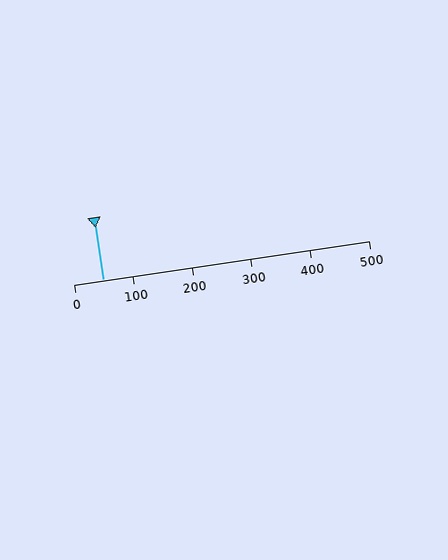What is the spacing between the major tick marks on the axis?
The major ticks are spaced 100 apart.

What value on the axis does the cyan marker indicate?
The marker indicates approximately 50.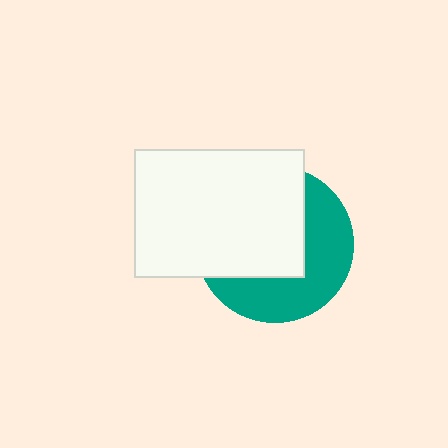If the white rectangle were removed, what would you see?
You would see the complete teal circle.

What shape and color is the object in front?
The object in front is a white rectangle.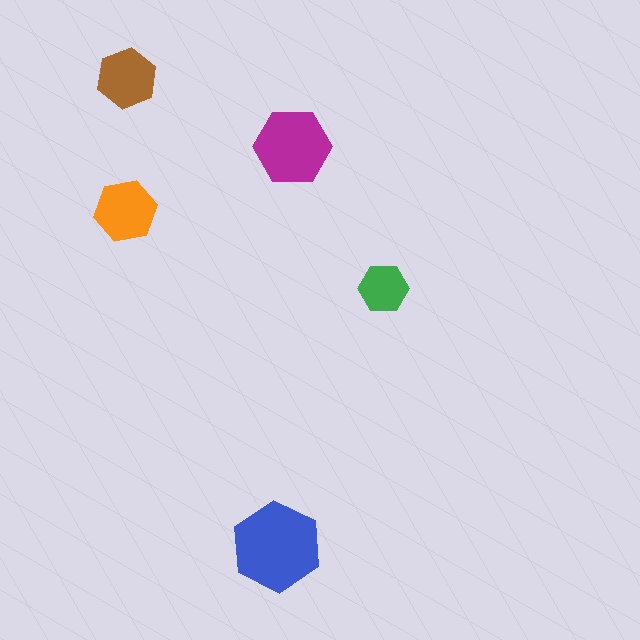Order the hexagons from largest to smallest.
the blue one, the magenta one, the orange one, the brown one, the green one.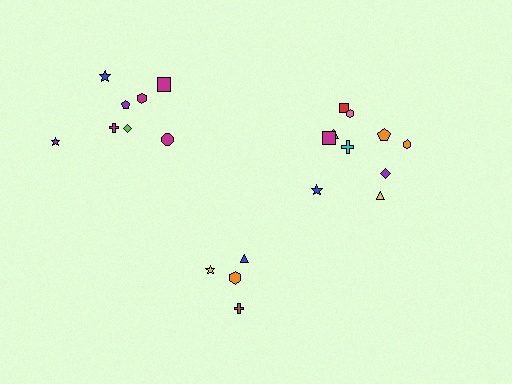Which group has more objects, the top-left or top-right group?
The top-right group.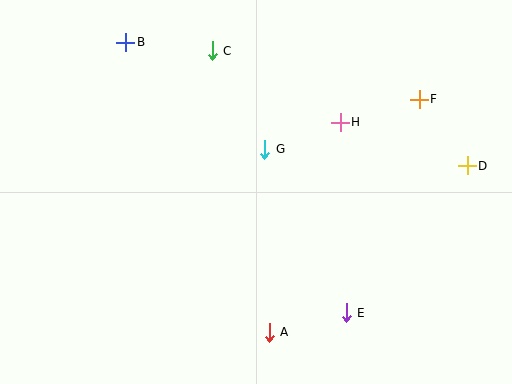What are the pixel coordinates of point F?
Point F is at (419, 99).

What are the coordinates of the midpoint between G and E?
The midpoint between G and E is at (305, 231).